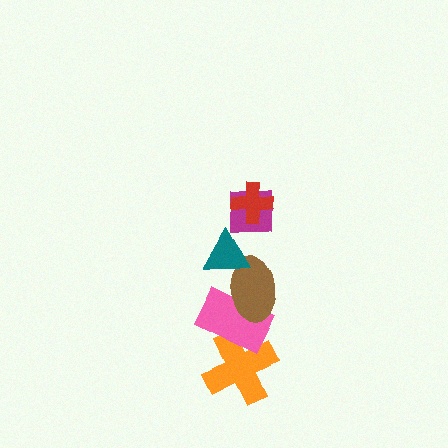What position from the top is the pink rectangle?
The pink rectangle is 5th from the top.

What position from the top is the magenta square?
The magenta square is 2nd from the top.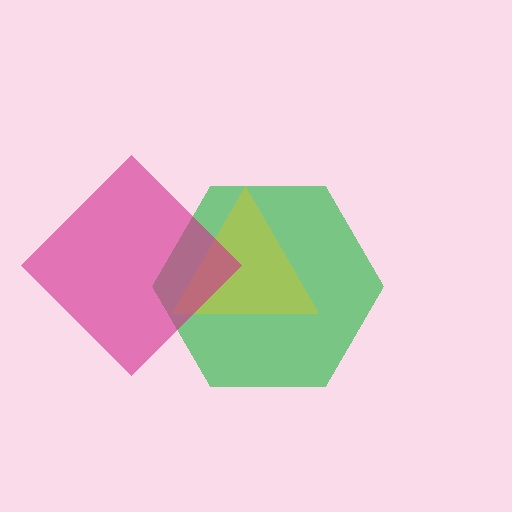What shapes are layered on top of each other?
The layered shapes are: a green hexagon, a yellow triangle, a magenta diamond.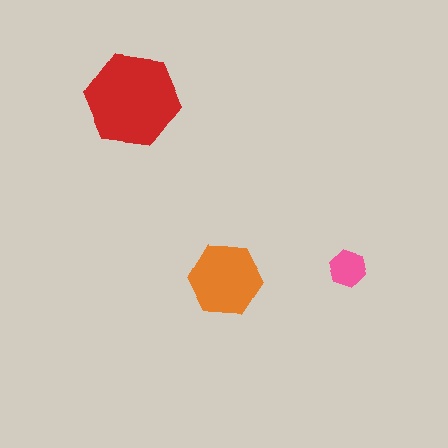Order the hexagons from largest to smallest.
the red one, the orange one, the pink one.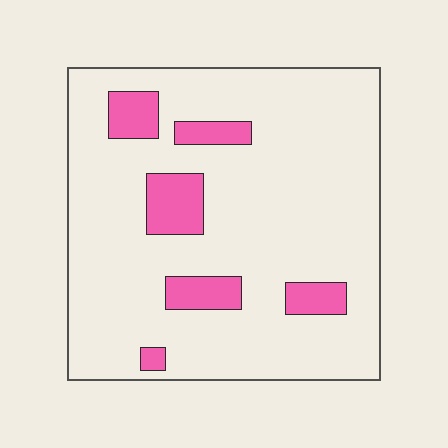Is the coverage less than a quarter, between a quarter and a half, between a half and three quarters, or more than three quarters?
Less than a quarter.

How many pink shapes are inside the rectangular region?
6.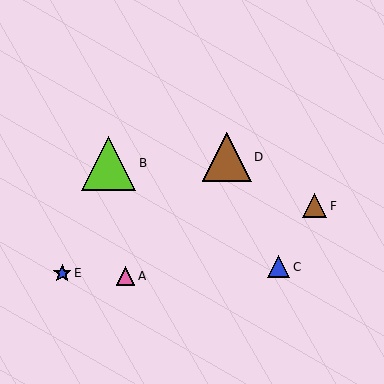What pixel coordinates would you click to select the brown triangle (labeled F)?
Click at (315, 206) to select the brown triangle F.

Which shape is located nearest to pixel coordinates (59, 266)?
The blue star (labeled E) at (62, 273) is nearest to that location.